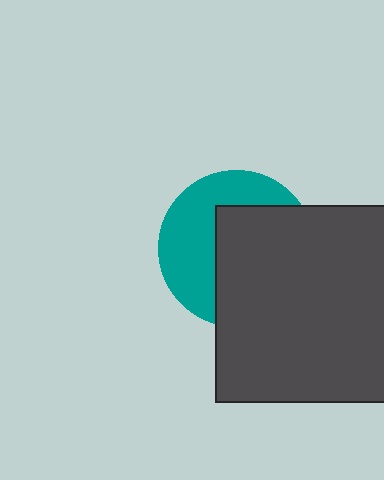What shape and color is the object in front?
The object in front is a dark gray square.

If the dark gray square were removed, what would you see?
You would see the complete teal circle.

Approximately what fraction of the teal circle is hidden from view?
Roughly 55% of the teal circle is hidden behind the dark gray square.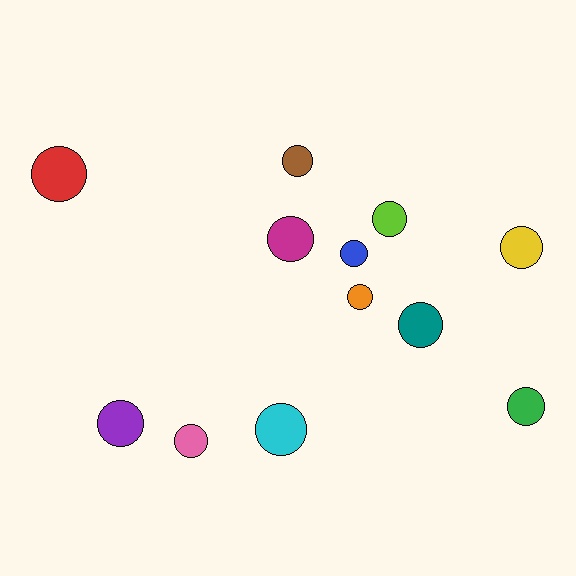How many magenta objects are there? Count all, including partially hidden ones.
There is 1 magenta object.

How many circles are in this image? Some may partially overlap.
There are 12 circles.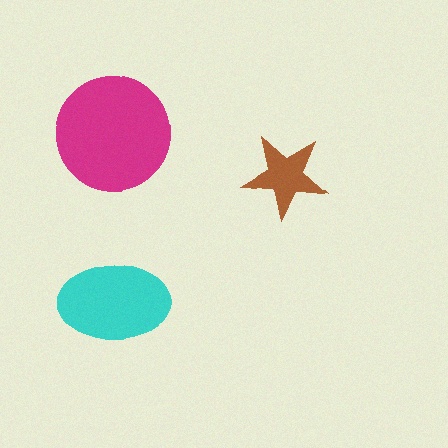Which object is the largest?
The magenta circle.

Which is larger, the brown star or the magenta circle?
The magenta circle.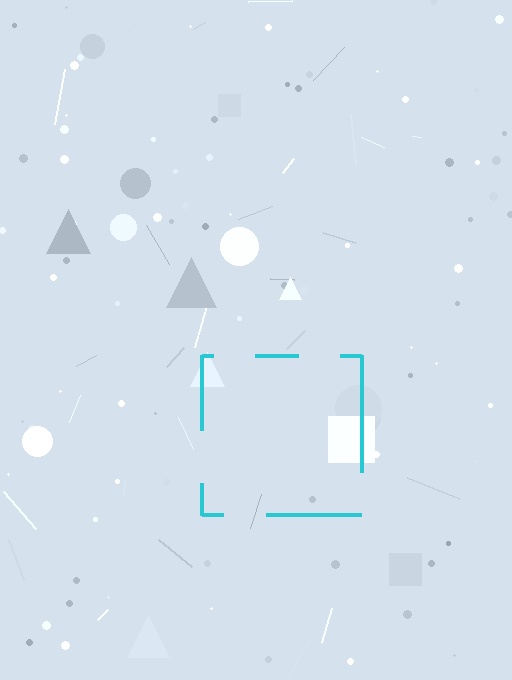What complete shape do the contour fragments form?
The contour fragments form a square.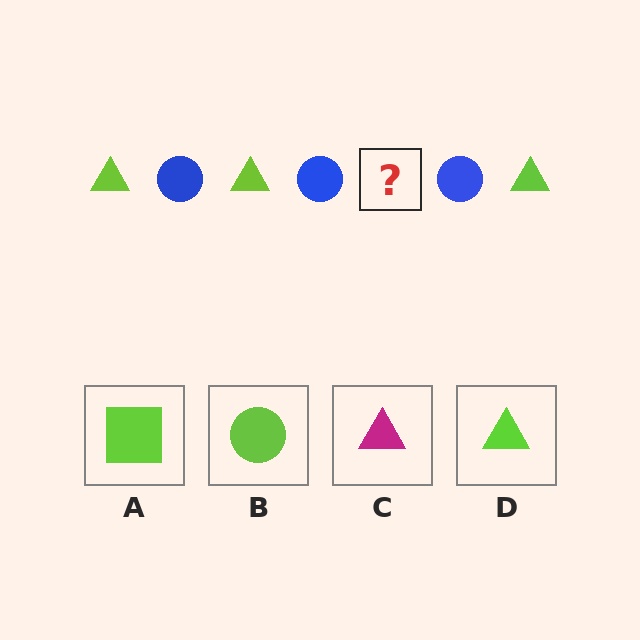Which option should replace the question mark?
Option D.